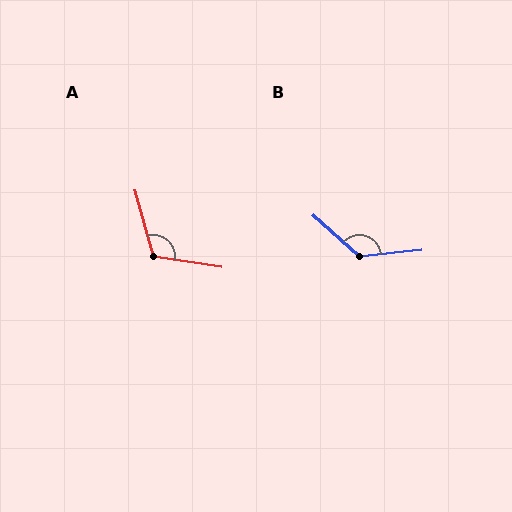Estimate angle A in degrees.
Approximately 115 degrees.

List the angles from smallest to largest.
A (115°), B (132°).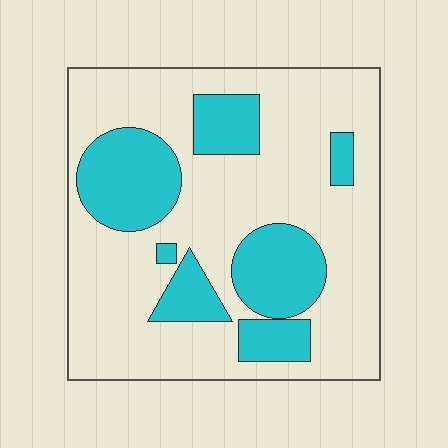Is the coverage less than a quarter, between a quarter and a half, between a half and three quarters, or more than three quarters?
Between a quarter and a half.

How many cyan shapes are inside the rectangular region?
7.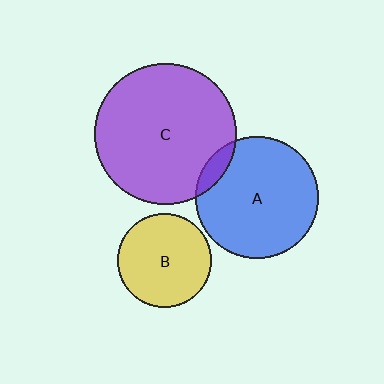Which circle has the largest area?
Circle C (purple).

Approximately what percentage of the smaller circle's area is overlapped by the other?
Approximately 10%.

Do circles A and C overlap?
Yes.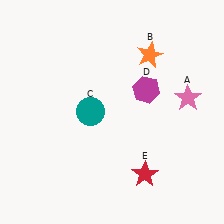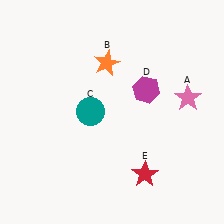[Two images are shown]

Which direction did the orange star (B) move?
The orange star (B) moved left.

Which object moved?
The orange star (B) moved left.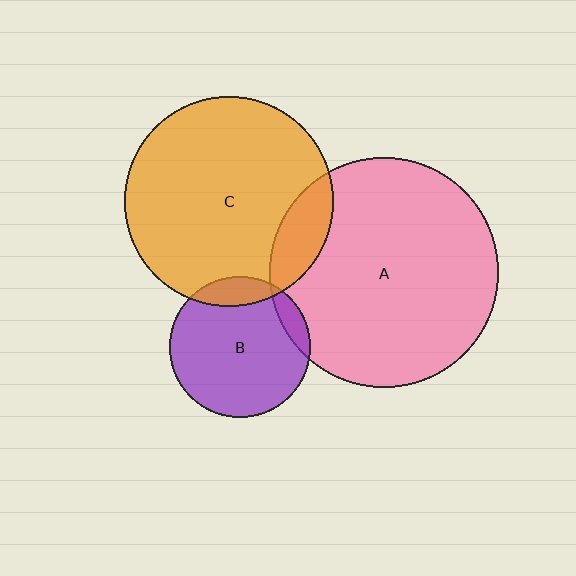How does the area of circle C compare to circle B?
Approximately 2.2 times.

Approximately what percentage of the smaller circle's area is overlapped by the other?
Approximately 15%.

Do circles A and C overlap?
Yes.